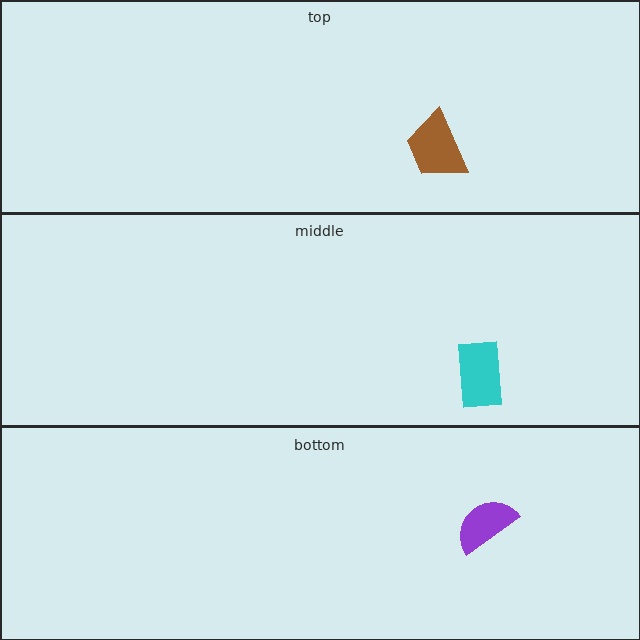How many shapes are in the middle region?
1.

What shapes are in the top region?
The brown trapezoid.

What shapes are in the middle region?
The cyan rectangle.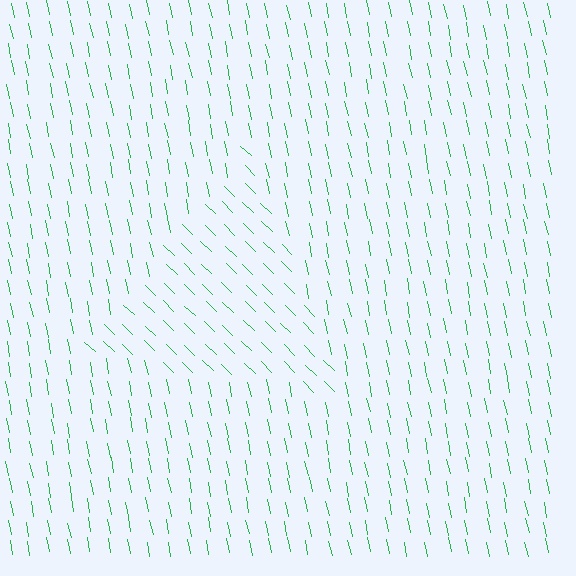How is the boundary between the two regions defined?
The boundary is defined purely by a change in line orientation (approximately 34 degrees difference). All lines are the same color and thickness.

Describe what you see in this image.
The image is filled with small green line segments. A triangle region in the image has lines oriented differently from the surrounding lines, creating a visible texture boundary.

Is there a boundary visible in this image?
Yes, there is a texture boundary formed by a change in line orientation.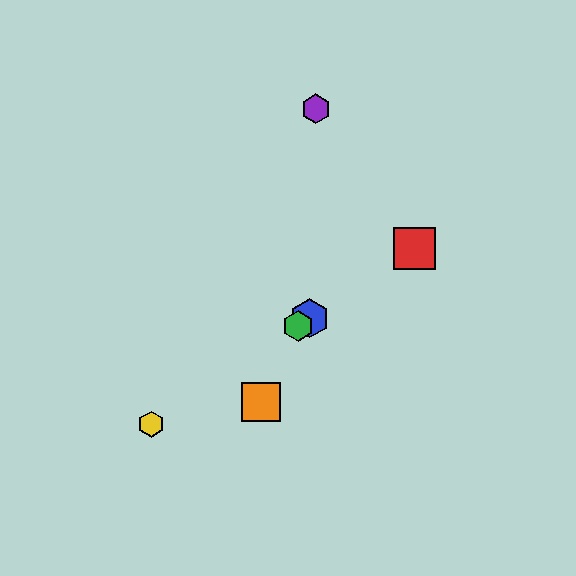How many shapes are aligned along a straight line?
4 shapes (the red square, the blue hexagon, the green hexagon, the yellow hexagon) are aligned along a straight line.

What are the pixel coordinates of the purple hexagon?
The purple hexagon is at (316, 109).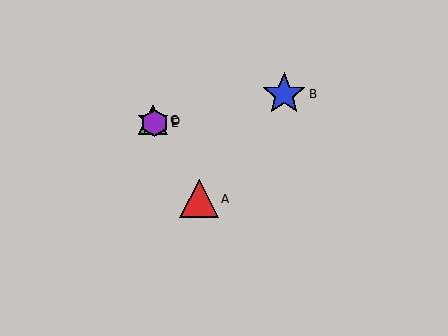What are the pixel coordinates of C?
Object C is at (153, 120).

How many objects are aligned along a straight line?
4 objects (A, C, D, E) are aligned along a straight line.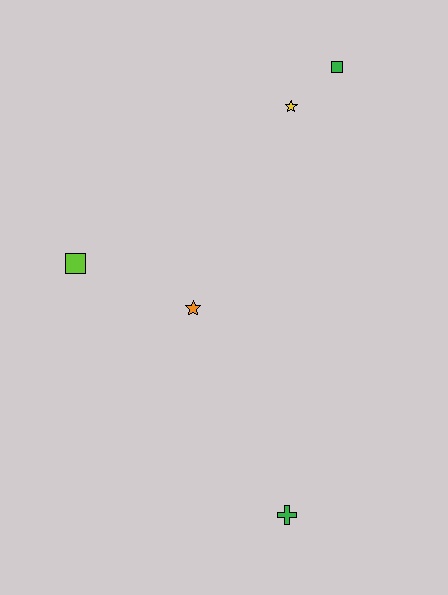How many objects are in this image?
There are 5 objects.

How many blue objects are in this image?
There are no blue objects.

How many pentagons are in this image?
There are no pentagons.